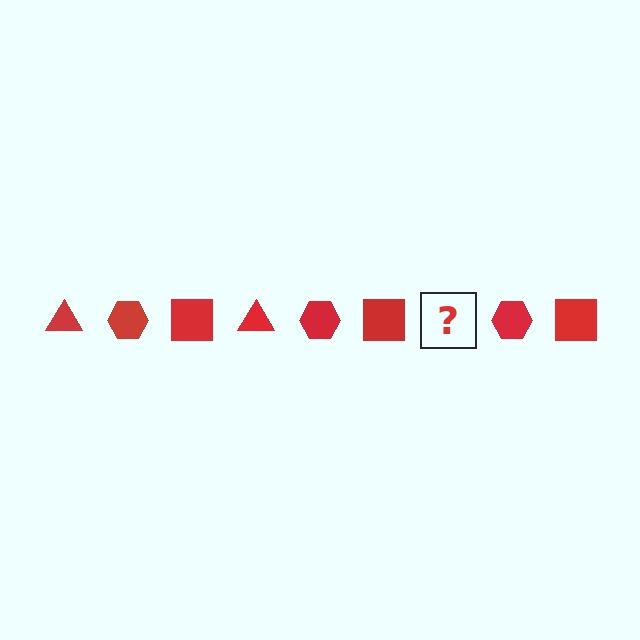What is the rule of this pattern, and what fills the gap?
The rule is that the pattern cycles through triangle, hexagon, square shapes in red. The gap should be filled with a red triangle.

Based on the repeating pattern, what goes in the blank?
The blank should be a red triangle.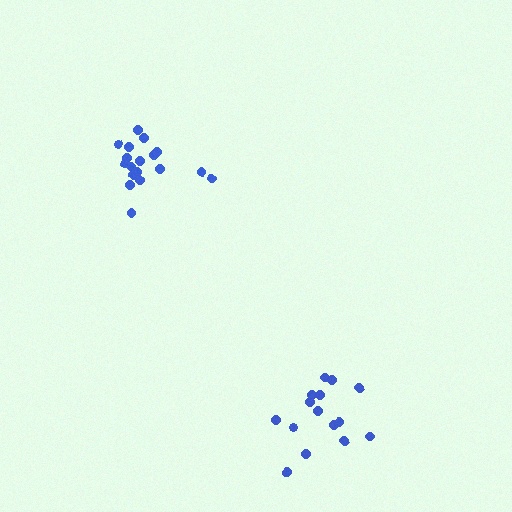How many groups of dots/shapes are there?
There are 2 groups.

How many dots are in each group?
Group 1: 18 dots, Group 2: 15 dots (33 total).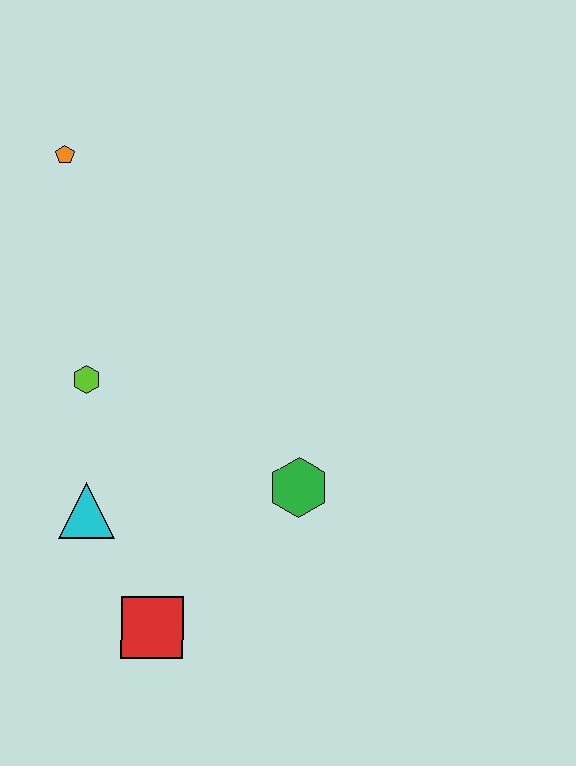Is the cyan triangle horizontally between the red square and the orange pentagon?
Yes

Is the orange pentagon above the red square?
Yes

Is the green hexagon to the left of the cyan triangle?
No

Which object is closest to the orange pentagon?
The lime hexagon is closest to the orange pentagon.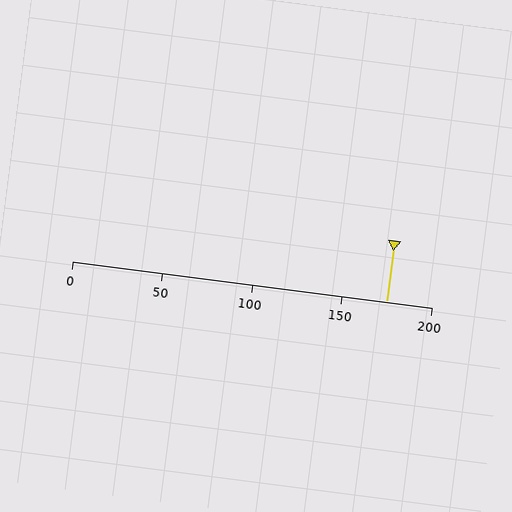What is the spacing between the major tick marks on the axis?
The major ticks are spaced 50 apart.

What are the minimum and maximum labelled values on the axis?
The axis runs from 0 to 200.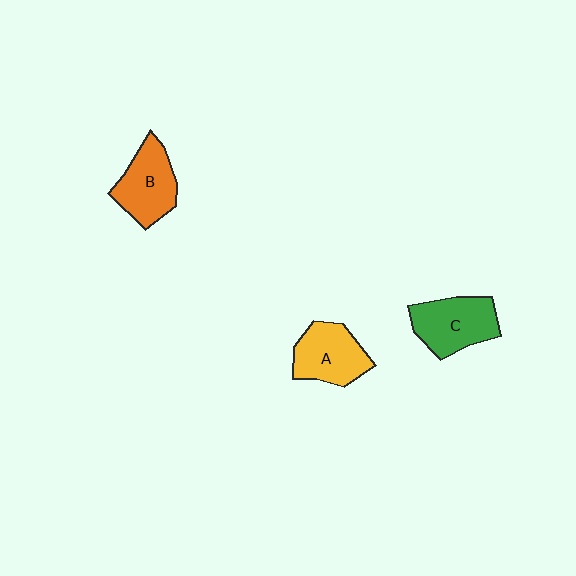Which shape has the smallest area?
Shape B (orange).